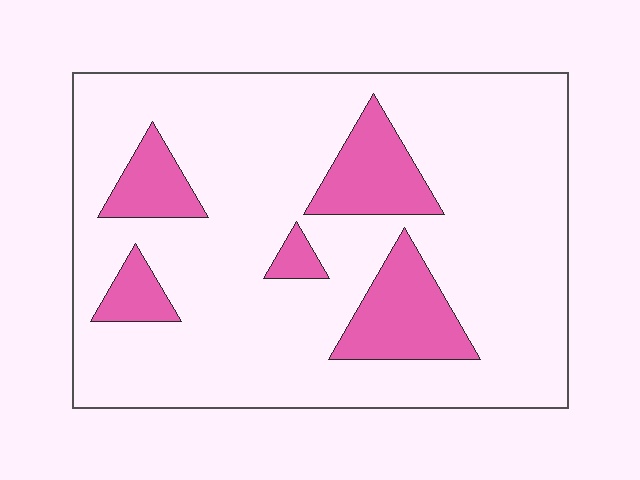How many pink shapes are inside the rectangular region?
5.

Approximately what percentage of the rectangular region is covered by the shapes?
Approximately 20%.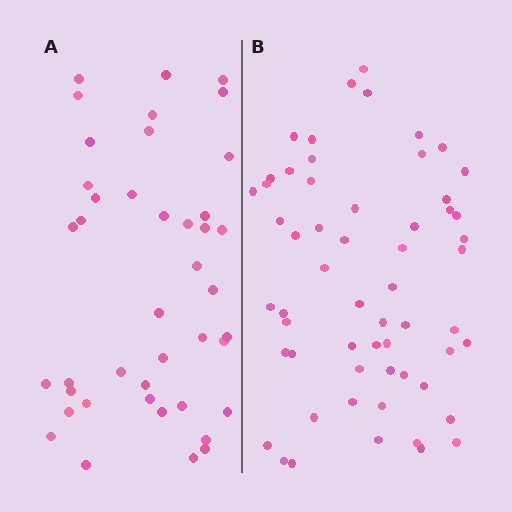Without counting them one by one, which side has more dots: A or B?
Region B (the right region) has more dots.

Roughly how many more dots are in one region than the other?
Region B has approximately 15 more dots than region A.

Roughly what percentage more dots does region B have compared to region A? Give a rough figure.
About 40% more.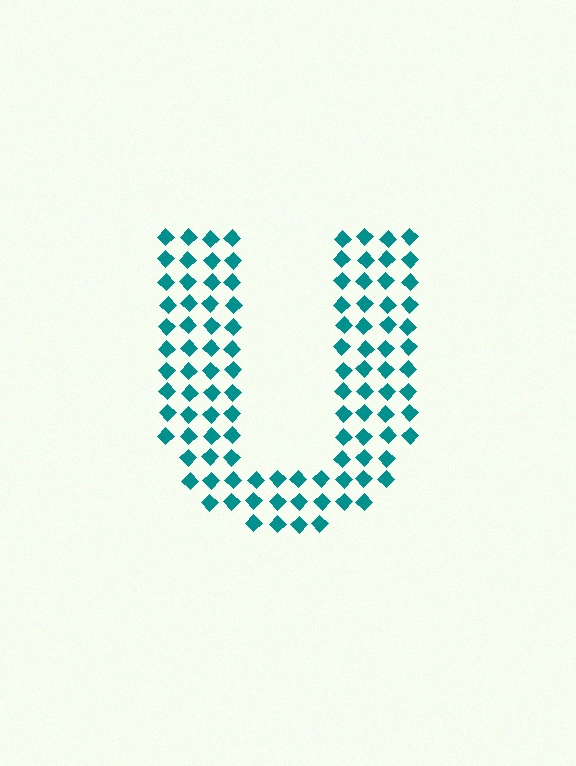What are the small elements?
The small elements are diamonds.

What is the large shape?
The large shape is the letter U.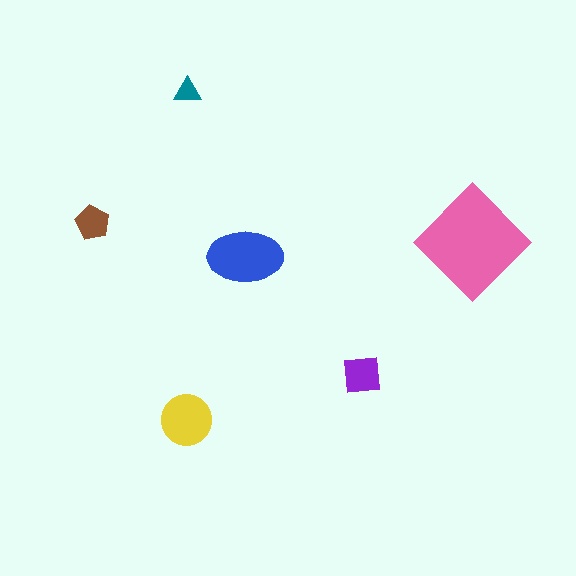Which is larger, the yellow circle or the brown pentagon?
The yellow circle.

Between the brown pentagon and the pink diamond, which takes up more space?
The pink diamond.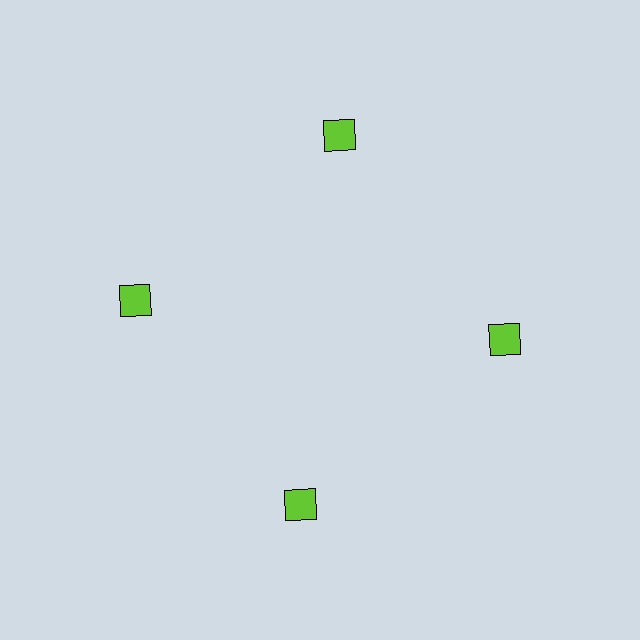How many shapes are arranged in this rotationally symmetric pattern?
There are 4 shapes, arranged in 4 groups of 1.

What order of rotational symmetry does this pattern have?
This pattern has 4-fold rotational symmetry.